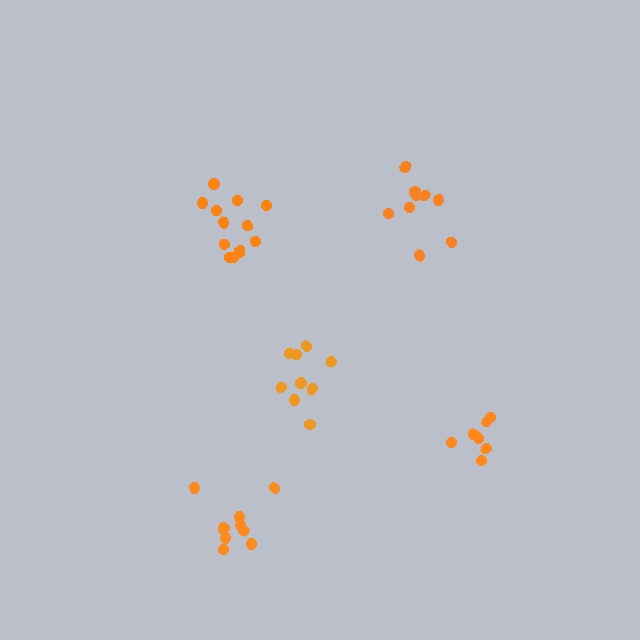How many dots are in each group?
Group 1: 10 dots, Group 2: 8 dots, Group 3: 10 dots, Group 4: 13 dots, Group 5: 9 dots (50 total).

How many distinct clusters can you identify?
There are 5 distinct clusters.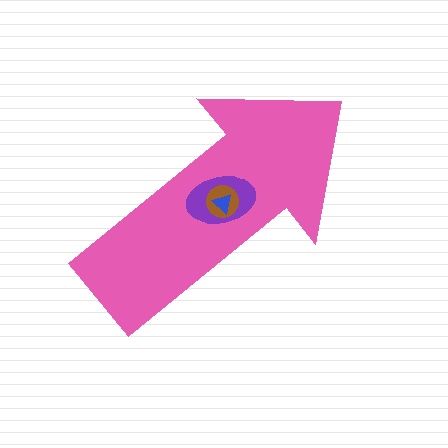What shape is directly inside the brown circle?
The blue triangle.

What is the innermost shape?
The blue triangle.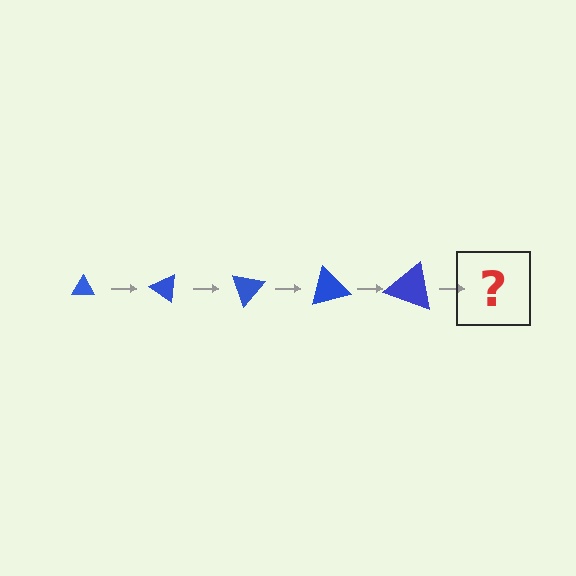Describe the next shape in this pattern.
It should be a triangle, larger than the previous one and rotated 175 degrees from the start.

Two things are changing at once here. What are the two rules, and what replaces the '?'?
The two rules are that the triangle grows larger each step and it rotates 35 degrees each step. The '?' should be a triangle, larger than the previous one and rotated 175 degrees from the start.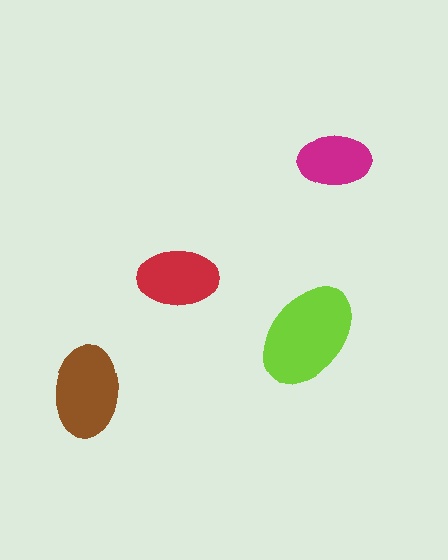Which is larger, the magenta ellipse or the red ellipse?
The red one.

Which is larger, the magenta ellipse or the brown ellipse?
The brown one.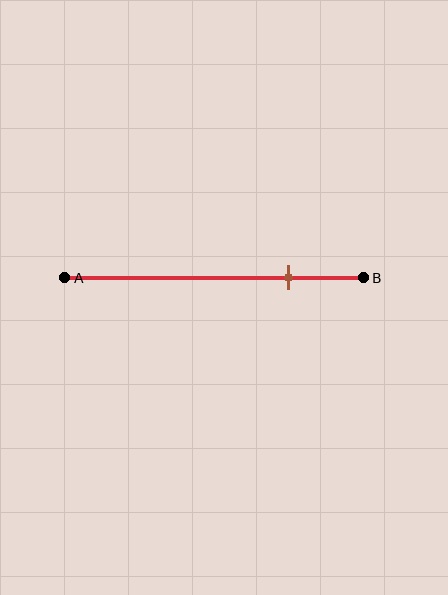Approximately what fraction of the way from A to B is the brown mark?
The brown mark is approximately 75% of the way from A to B.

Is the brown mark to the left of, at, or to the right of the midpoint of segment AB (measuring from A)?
The brown mark is to the right of the midpoint of segment AB.